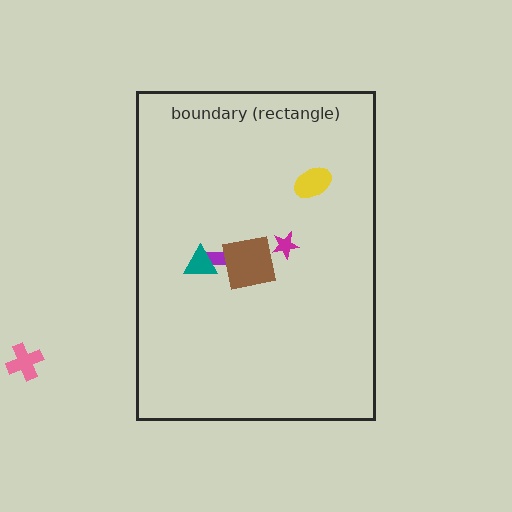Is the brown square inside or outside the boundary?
Inside.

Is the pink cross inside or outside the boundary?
Outside.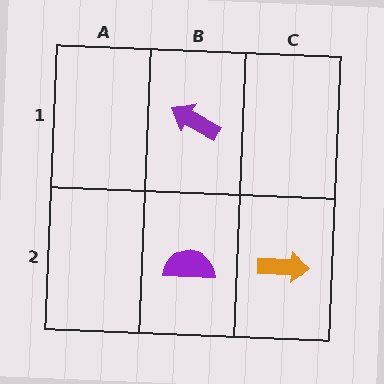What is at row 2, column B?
A purple semicircle.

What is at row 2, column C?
An orange arrow.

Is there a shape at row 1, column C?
No, that cell is empty.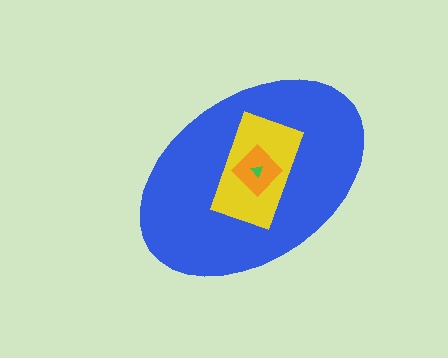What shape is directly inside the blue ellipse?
The yellow rectangle.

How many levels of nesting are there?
4.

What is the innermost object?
The green triangle.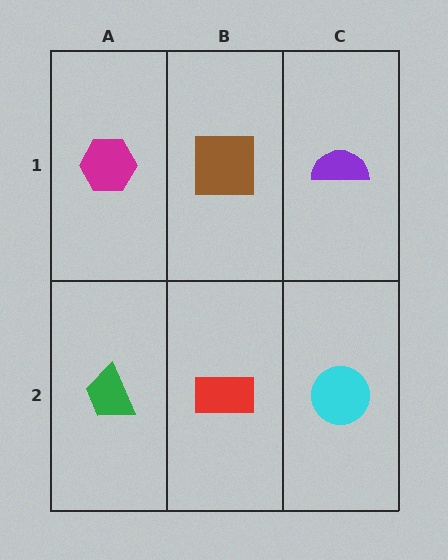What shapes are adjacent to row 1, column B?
A red rectangle (row 2, column B), a magenta hexagon (row 1, column A), a purple semicircle (row 1, column C).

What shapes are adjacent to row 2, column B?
A brown square (row 1, column B), a green trapezoid (row 2, column A), a cyan circle (row 2, column C).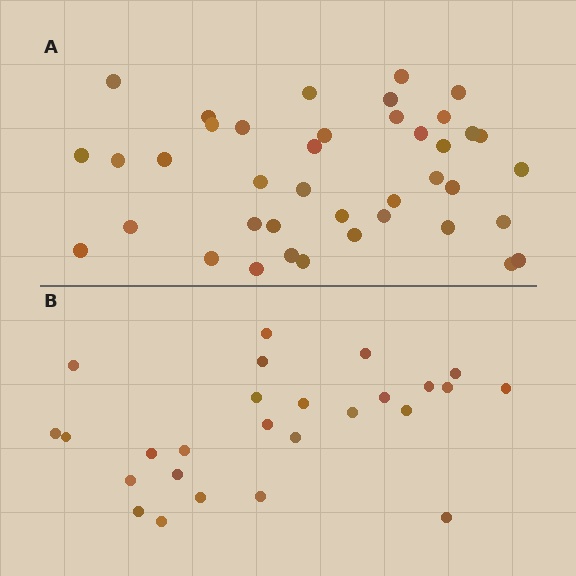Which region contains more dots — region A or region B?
Region A (the top region) has more dots.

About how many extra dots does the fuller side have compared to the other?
Region A has approximately 15 more dots than region B.